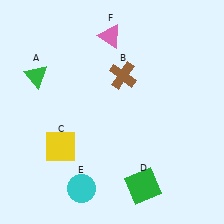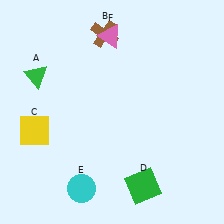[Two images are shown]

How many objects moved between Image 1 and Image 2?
2 objects moved between the two images.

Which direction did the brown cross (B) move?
The brown cross (B) moved up.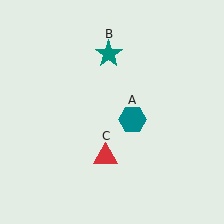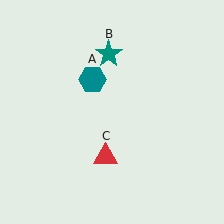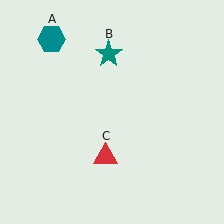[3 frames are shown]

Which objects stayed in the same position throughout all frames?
Teal star (object B) and red triangle (object C) remained stationary.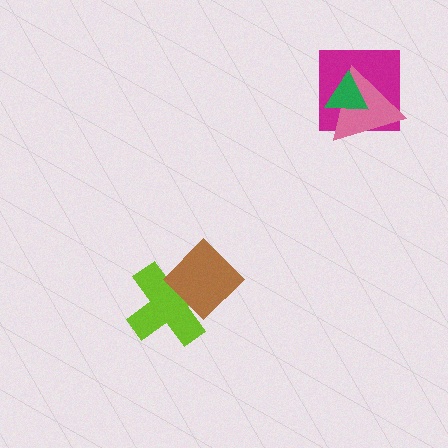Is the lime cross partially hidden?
Yes, it is partially covered by another shape.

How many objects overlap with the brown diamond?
1 object overlaps with the brown diamond.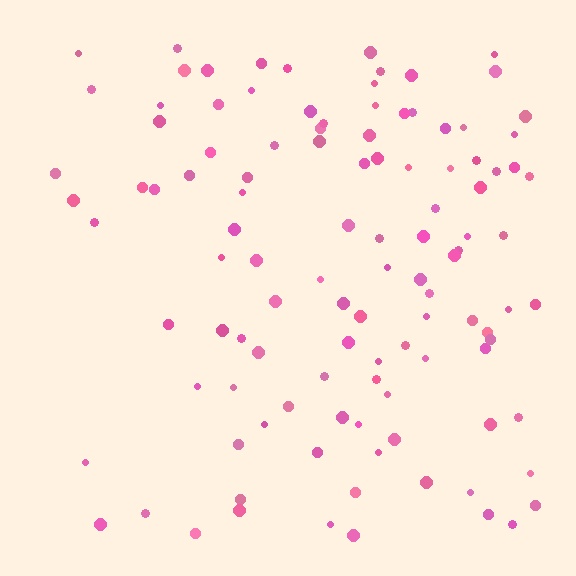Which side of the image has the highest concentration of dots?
The right.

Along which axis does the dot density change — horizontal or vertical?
Horizontal.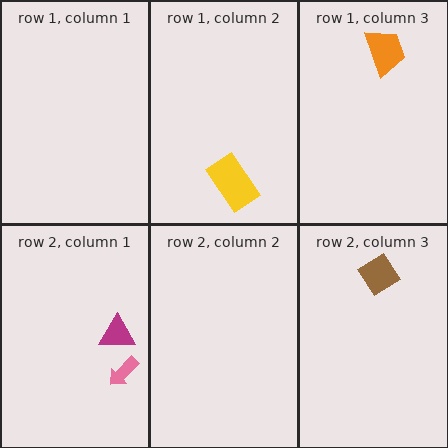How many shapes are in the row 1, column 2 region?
1.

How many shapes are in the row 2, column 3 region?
1.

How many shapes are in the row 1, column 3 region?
1.